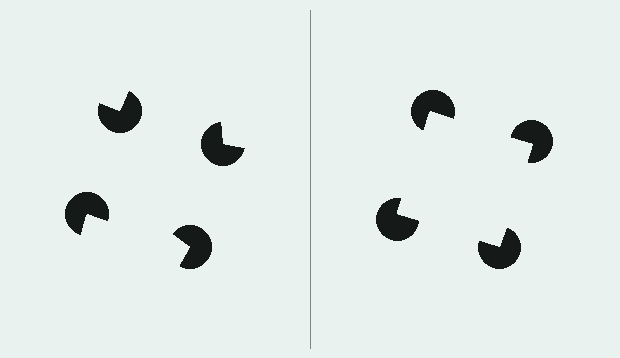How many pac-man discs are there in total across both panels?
8 — 4 on each side.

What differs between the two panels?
The pac-man discs are positioned identically on both sides; only the wedge orientations differ. On the right they align to a square; on the left they are misaligned.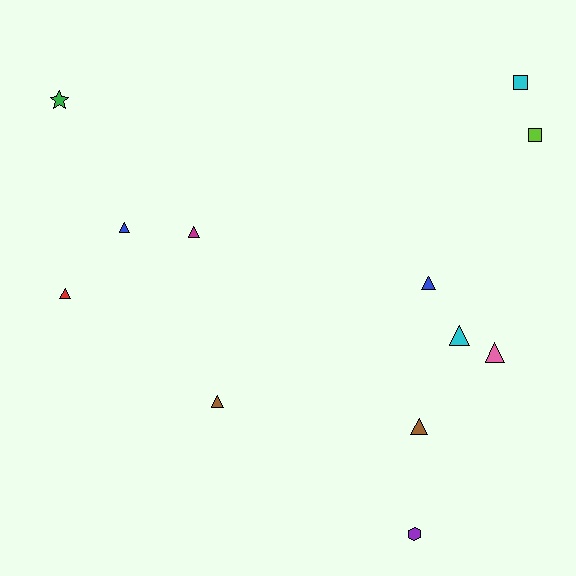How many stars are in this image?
There is 1 star.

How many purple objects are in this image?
There is 1 purple object.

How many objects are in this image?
There are 12 objects.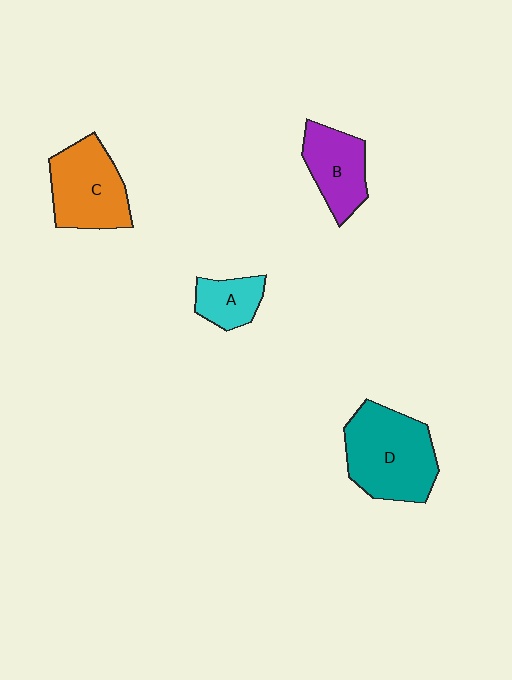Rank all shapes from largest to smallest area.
From largest to smallest: D (teal), C (orange), B (purple), A (cyan).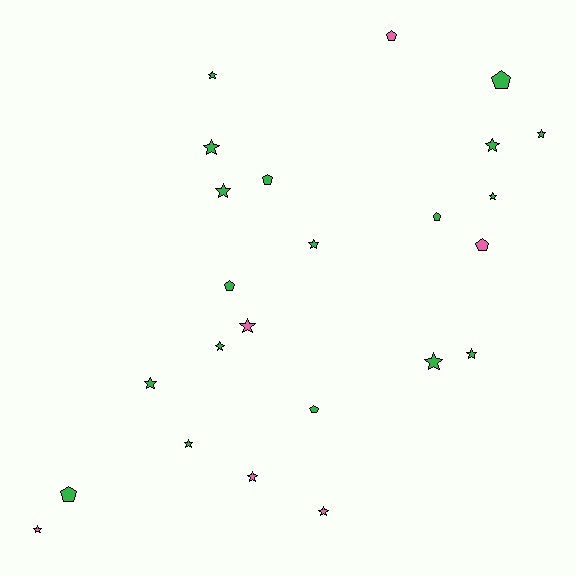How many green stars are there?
There are 12 green stars.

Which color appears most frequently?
Green, with 18 objects.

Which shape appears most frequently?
Star, with 16 objects.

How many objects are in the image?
There are 24 objects.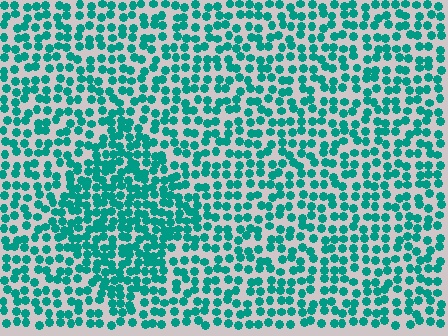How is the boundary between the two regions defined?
The boundary is defined by a change in element density (approximately 1.6x ratio). All elements are the same color, size, and shape.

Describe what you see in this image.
The image contains small teal elements arranged at two different densities. A diamond-shaped region is visible where the elements are more densely packed than the surrounding area.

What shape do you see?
I see a diamond.